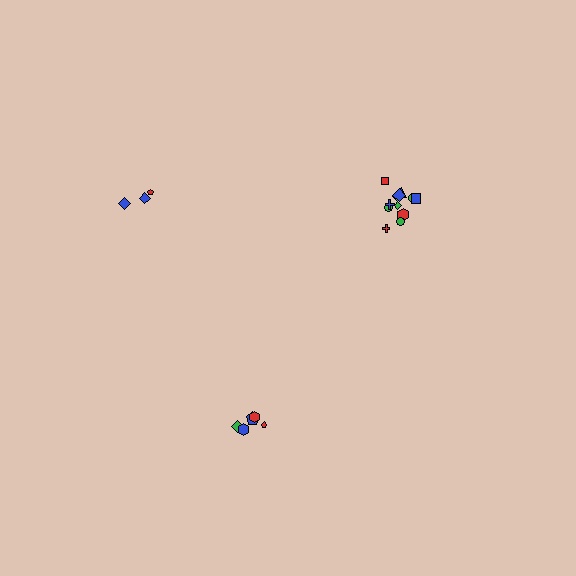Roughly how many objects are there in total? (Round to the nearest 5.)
Roughly 20 objects in total.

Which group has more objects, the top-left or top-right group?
The top-right group.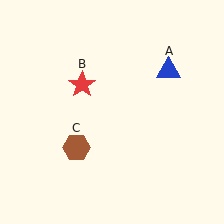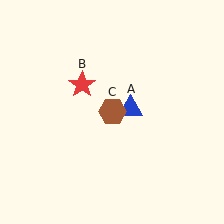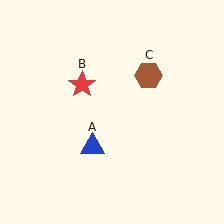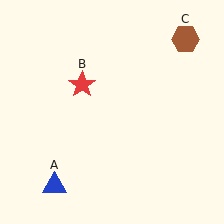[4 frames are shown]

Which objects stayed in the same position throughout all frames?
Red star (object B) remained stationary.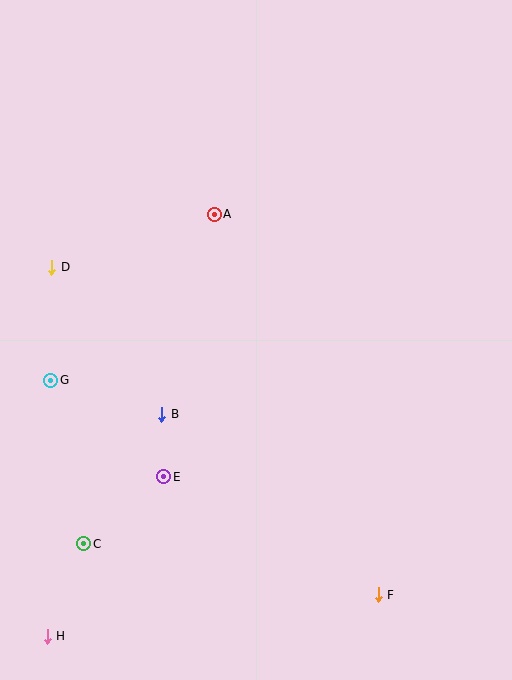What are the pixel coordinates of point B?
Point B is at (162, 415).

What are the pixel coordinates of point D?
Point D is at (52, 267).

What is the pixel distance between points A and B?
The distance between A and B is 207 pixels.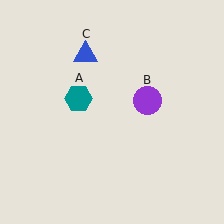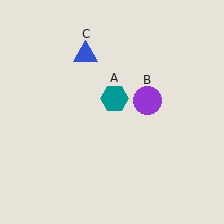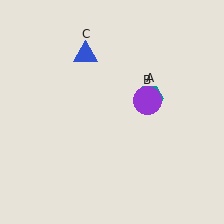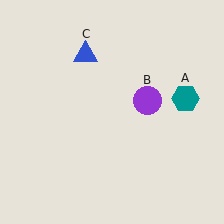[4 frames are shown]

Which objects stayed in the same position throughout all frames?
Purple circle (object B) and blue triangle (object C) remained stationary.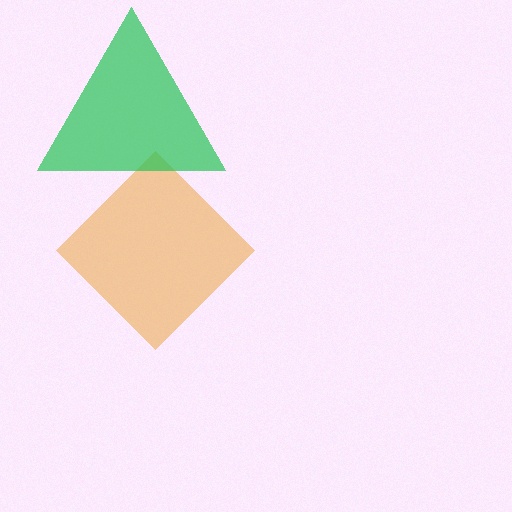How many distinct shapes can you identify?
There are 2 distinct shapes: an orange diamond, a green triangle.